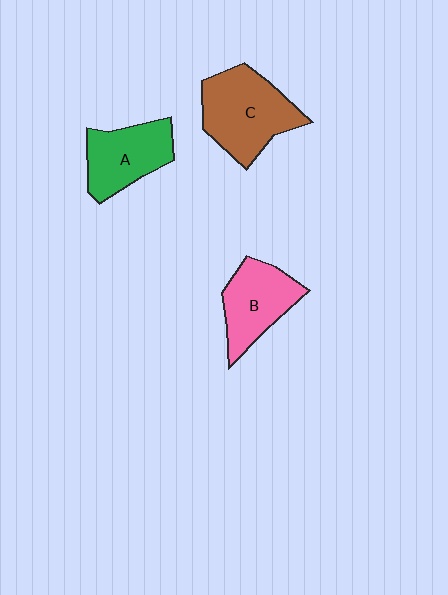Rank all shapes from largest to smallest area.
From largest to smallest: C (brown), A (green), B (pink).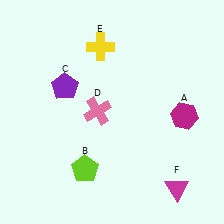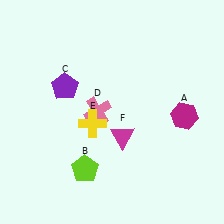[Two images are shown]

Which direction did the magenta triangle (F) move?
The magenta triangle (F) moved left.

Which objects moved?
The objects that moved are: the yellow cross (E), the magenta triangle (F).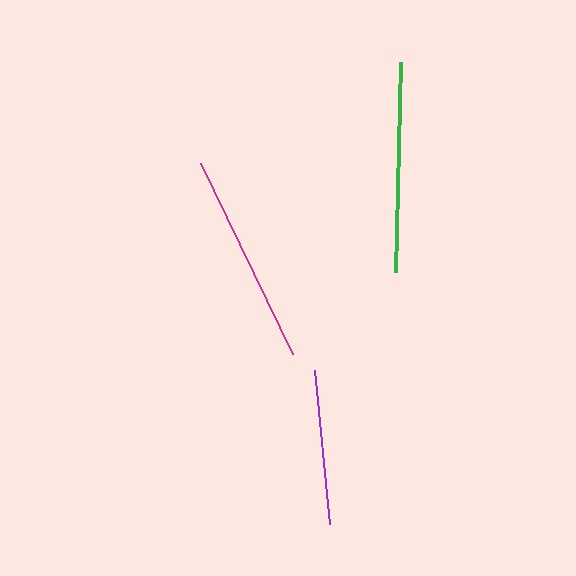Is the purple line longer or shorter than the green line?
The green line is longer than the purple line.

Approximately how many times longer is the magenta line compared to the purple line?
The magenta line is approximately 1.4 times the length of the purple line.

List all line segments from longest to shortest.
From longest to shortest: magenta, green, purple.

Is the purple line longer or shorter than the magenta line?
The magenta line is longer than the purple line.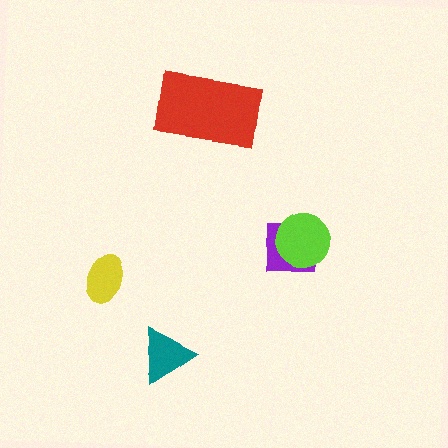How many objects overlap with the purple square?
1 object overlaps with the purple square.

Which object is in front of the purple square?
The lime circle is in front of the purple square.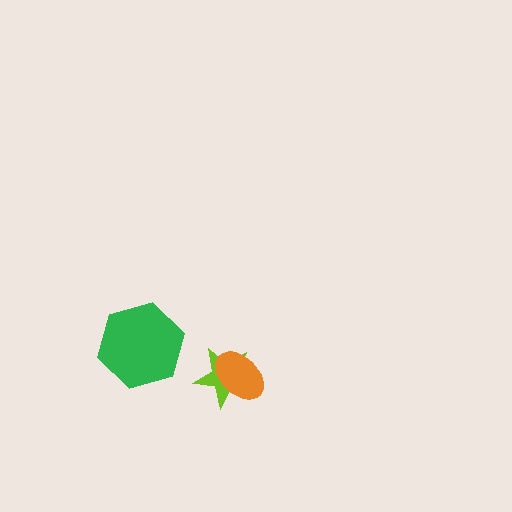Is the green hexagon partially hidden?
No, no other shape covers it.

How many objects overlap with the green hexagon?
0 objects overlap with the green hexagon.